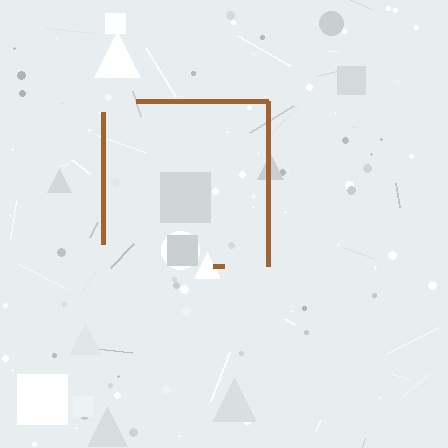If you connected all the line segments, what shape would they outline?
They would outline a square.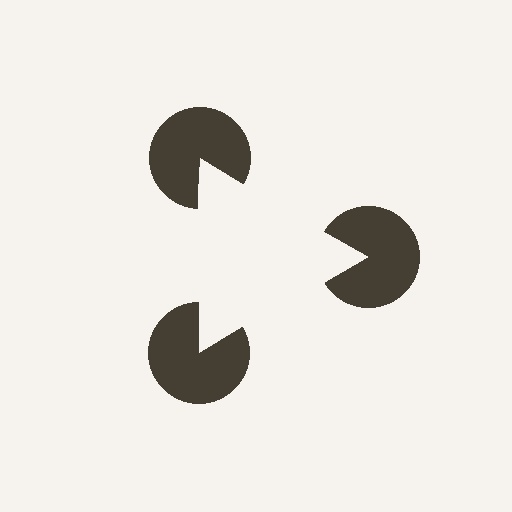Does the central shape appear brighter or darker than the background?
It typically appears slightly brighter than the background, even though no actual brightness change is drawn.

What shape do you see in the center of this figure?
An illusory triangle — its edges are inferred from the aligned wedge cuts in the pac-man discs, not physically drawn.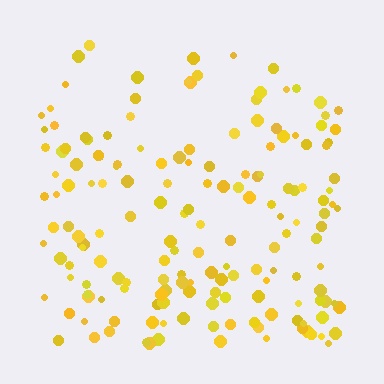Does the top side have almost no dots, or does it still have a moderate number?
Still a moderate number, just noticeably fewer than the bottom.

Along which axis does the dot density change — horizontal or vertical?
Vertical.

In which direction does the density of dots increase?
From top to bottom, with the bottom side densest.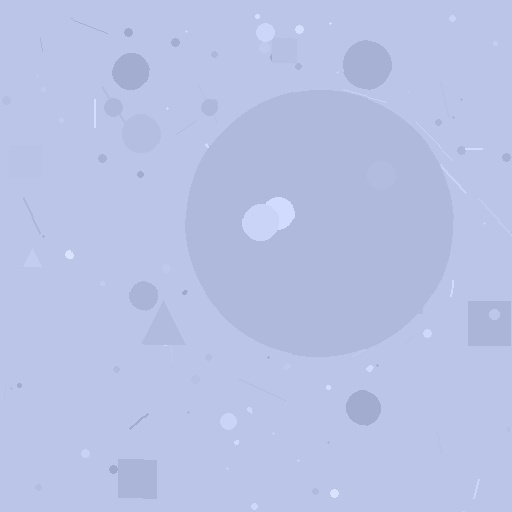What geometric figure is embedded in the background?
A circle is embedded in the background.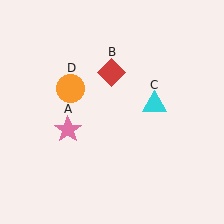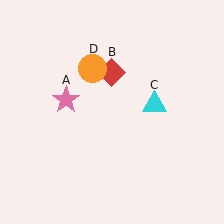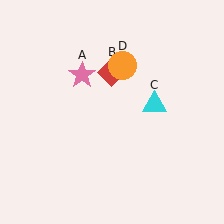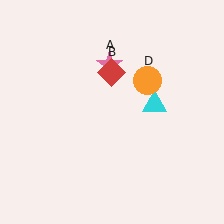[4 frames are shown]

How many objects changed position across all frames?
2 objects changed position: pink star (object A), orange circle (object D).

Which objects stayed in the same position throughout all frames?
Red diamond (object B) and cyan triangle (object C) remained stationary.